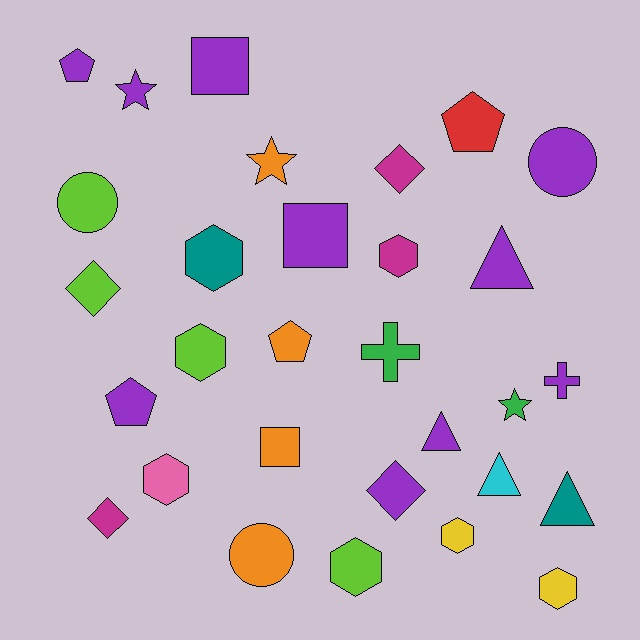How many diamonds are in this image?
There are 4 diamonds.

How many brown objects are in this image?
There are no brown objects.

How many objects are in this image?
There are 30 objects.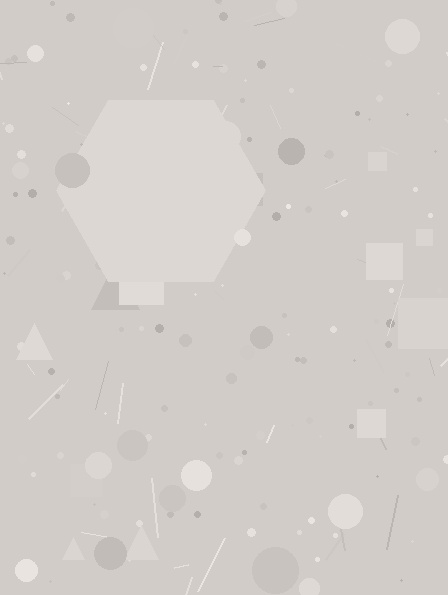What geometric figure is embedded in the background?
A hexagon is embedded in the background.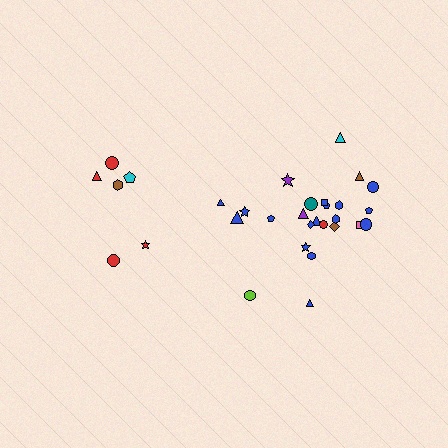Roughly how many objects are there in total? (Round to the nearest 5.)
Roughly 30 objects in total.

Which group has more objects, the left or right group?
The right group.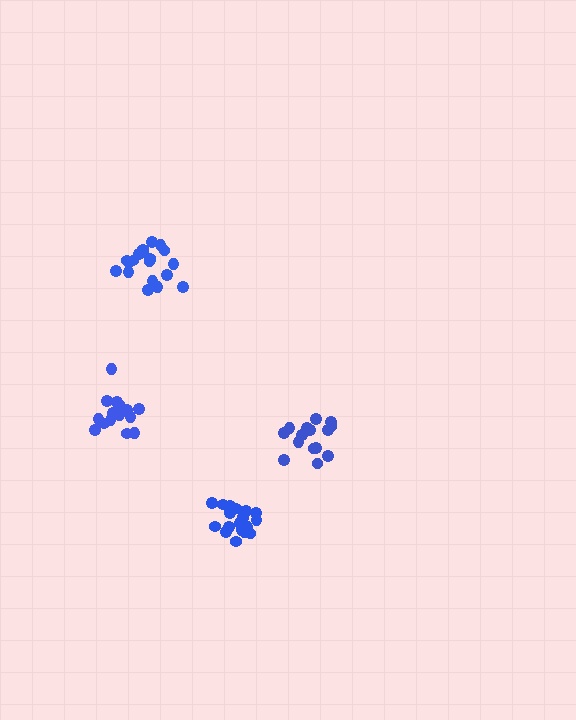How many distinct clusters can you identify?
There are 4 distinct clusters.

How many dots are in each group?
Group 1: 20 dots, Group 2: 16 dots, Group 3: 16 dots, Group 4: 21 dots (73 total).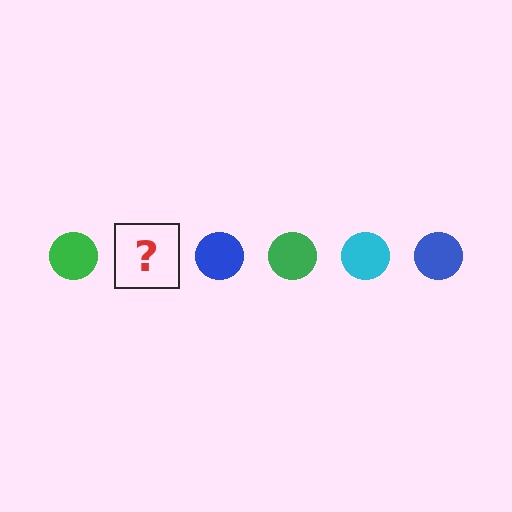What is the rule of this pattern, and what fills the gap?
The rule is that the pattern cycles through green, cyan, blue circles. The gap should be filled with a cyan circle.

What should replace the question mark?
The question mark should be replaced with a cyan circle.